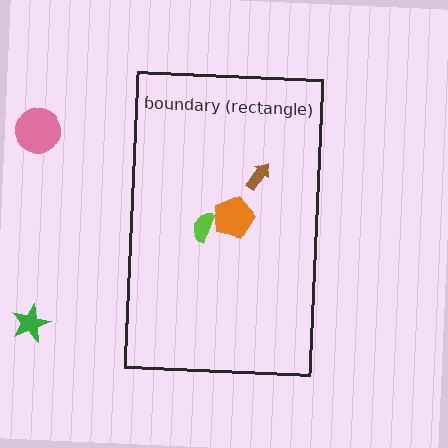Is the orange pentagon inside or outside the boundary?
Inside.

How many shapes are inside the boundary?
3 inside, 2 outside.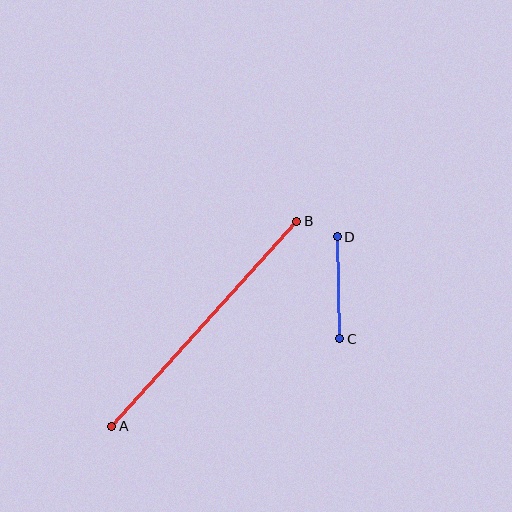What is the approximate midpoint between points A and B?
The midpoint is at approximately (204, 324) pixels.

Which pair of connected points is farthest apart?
Points A and B are farthest apart.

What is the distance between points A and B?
The distance is approximately 276 pixels.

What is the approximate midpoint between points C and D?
The midpoint is at approximately (339, 288) pixels.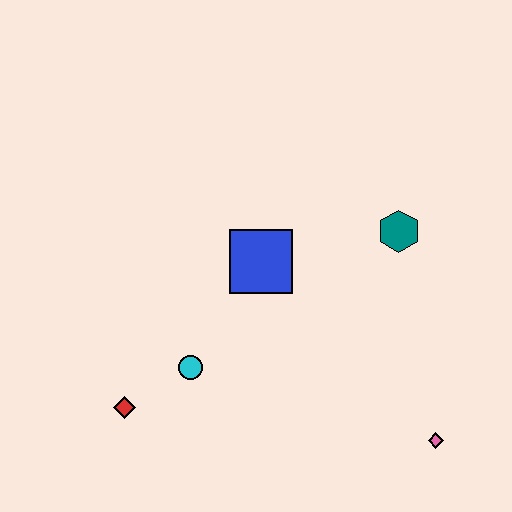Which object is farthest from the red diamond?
The teal hexagon is farthest from the red diamond.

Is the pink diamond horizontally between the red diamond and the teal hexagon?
No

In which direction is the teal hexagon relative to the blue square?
The teal hexagon is to the right of the blue square.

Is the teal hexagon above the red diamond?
Yes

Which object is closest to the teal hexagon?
The blue square is closest to the teal hexagon.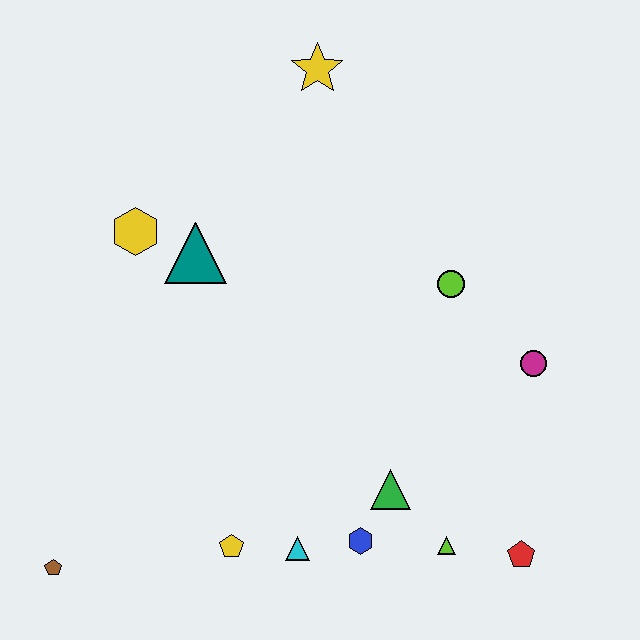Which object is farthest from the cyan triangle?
The yellow star is farthest from the cyan triangle.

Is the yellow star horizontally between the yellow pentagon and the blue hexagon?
Yes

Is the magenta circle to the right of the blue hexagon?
Yes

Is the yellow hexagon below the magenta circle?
No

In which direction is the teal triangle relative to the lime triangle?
The teal triangle is above the lime triangle.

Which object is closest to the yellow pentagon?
The cyan triangle is closest to the yellow pentagon.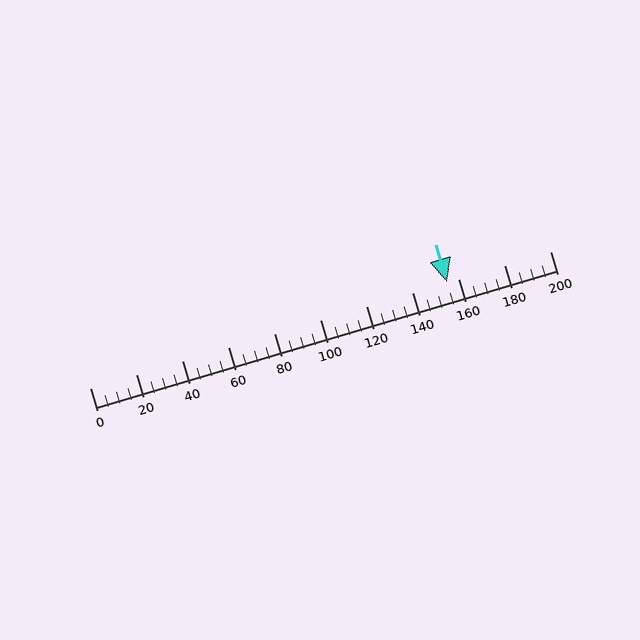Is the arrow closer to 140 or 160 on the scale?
The arrow is closer to 160.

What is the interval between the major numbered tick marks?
The major tick marks are spaced 20 units apart.